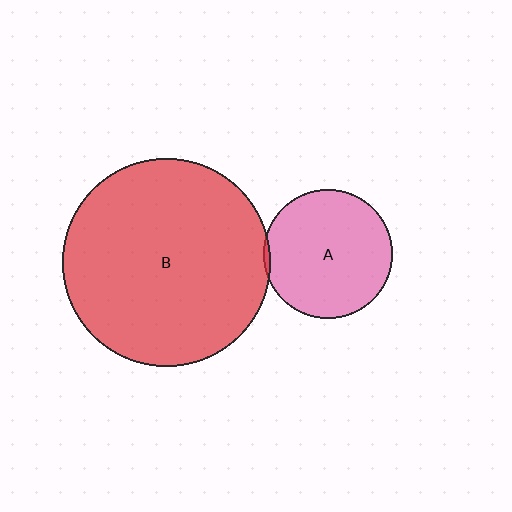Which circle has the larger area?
Circle B (red).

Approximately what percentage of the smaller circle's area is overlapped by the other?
Approximately 5%.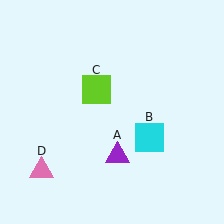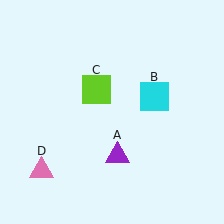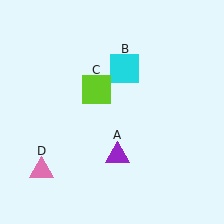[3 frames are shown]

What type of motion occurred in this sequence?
The cyan square (object B) rotated counterclockwise around the center of the scene.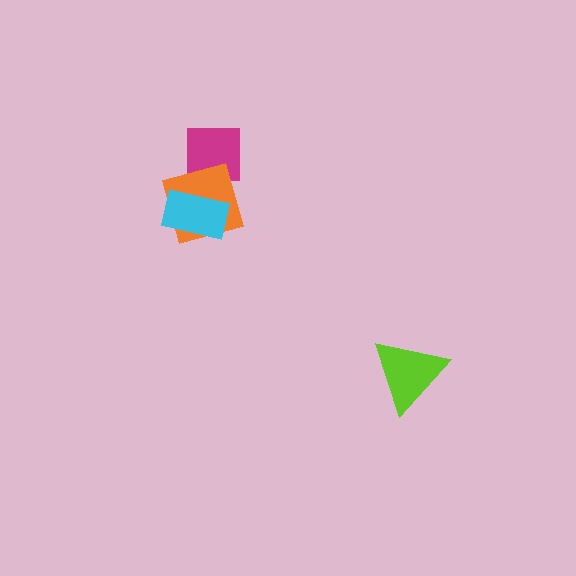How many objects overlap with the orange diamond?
2 objects overlap with the orange diamond.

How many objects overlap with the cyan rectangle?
1 object overlaps with the cyan rectangle.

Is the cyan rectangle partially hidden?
No, no other shape covers it.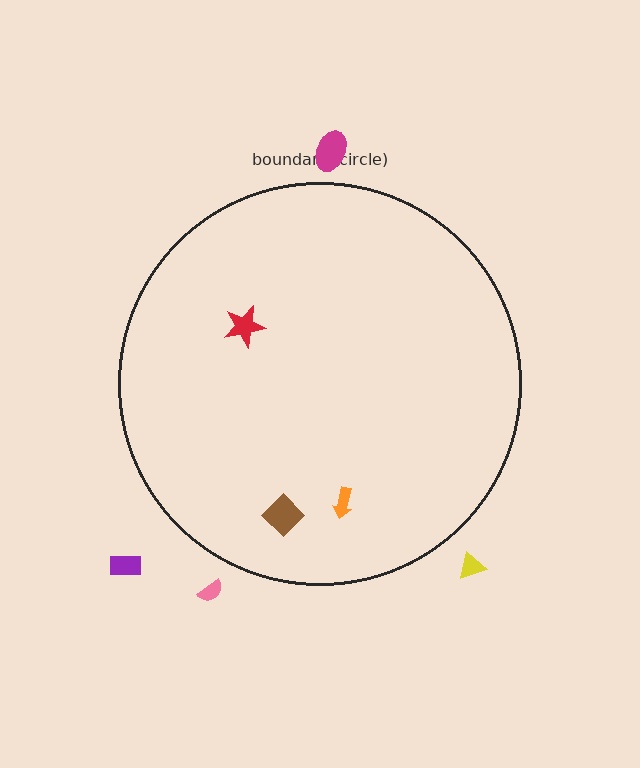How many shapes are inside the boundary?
3 inside, 4 outside.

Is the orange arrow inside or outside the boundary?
Inside.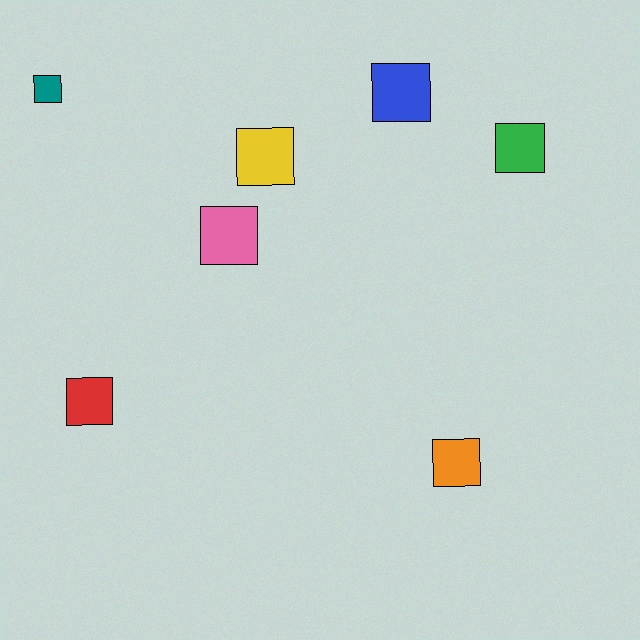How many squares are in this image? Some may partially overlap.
There are 7 squares.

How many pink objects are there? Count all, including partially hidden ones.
There is 1 pink object.